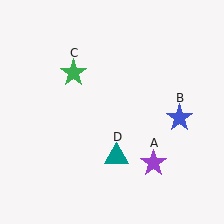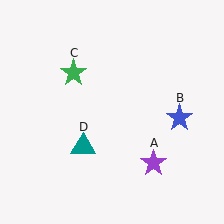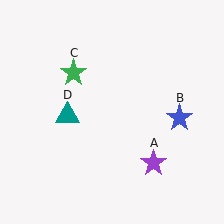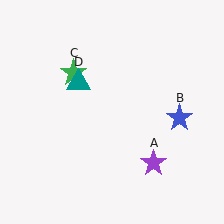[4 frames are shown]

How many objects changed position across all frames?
1 object changed position: teal triangle (object D).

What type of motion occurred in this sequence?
The teal triangle (object D) rotated clockwise around the center of the scene.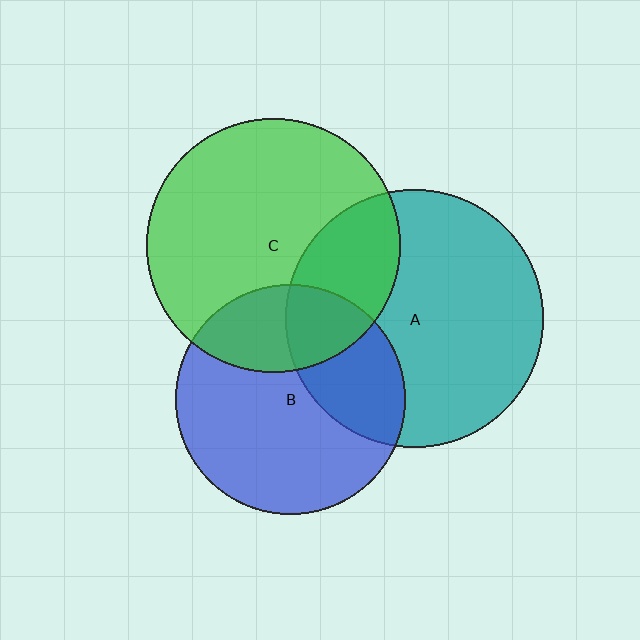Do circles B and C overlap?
Yes.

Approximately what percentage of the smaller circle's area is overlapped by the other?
Approximately 25%.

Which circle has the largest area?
Circle A (teal).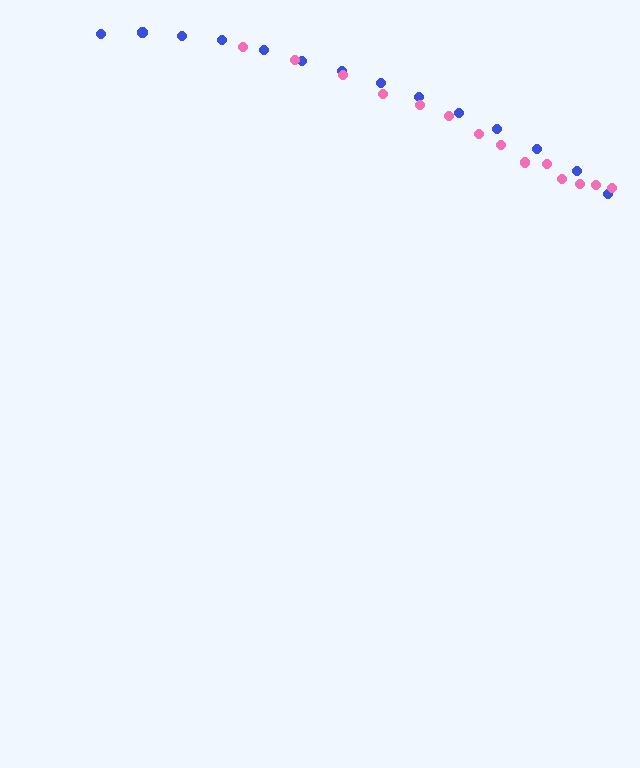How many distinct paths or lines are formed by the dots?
There are 2 distinct paths.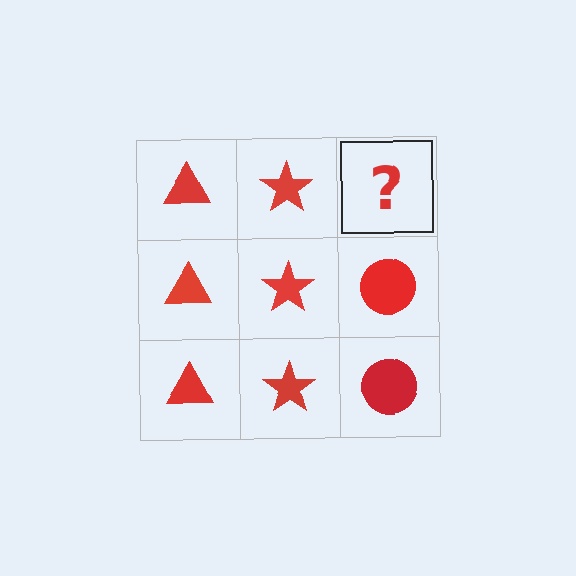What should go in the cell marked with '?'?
The missing cell should contain a red circle.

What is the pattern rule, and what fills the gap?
The rule is that each column has a consistent shape. The gap should be filled with a red circle.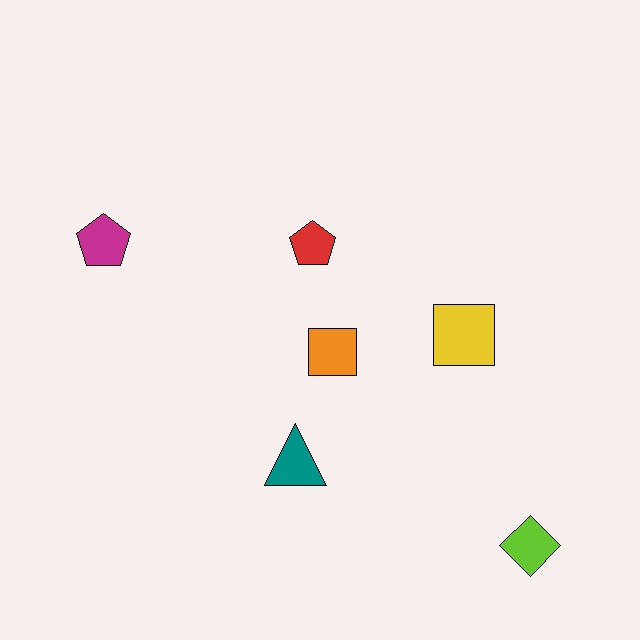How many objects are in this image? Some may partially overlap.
There are 6 objects.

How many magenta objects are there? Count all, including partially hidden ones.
There is 1 magenta object.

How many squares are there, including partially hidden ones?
There are 2 squares.